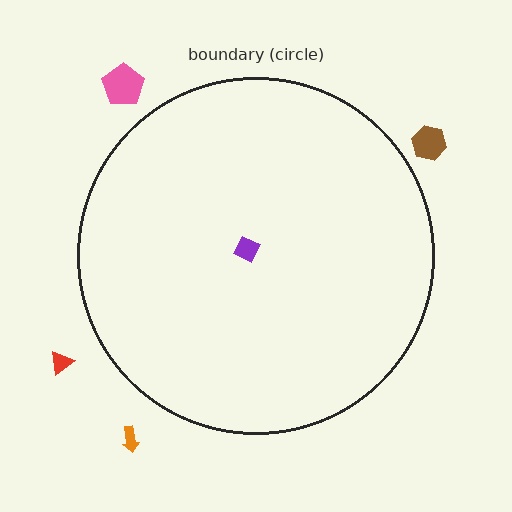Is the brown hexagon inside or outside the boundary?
Outside.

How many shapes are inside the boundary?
1 inside, 4 outside.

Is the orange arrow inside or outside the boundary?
Outside.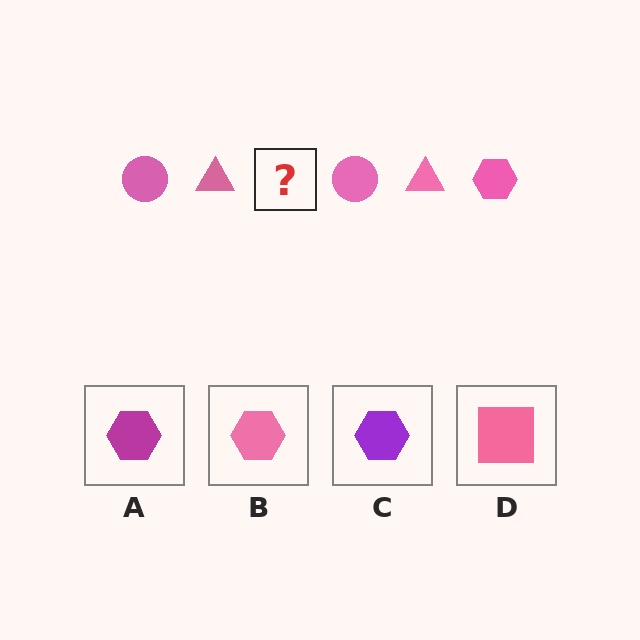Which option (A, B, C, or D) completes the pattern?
B.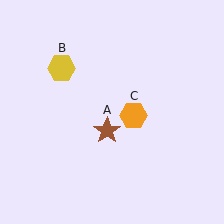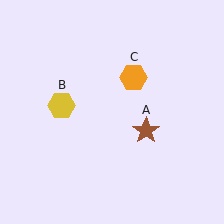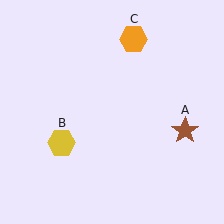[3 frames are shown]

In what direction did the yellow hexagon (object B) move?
The yellow hexagon (object B) moved down.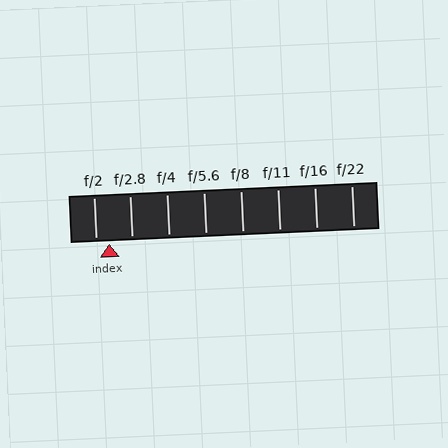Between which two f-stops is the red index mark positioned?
The index mark is between f/2 and f/2.8.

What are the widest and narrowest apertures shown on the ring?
The widest aperture shown is f/2 and the narrowest is f/22.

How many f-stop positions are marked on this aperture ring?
There are 8 f-stop positions marked.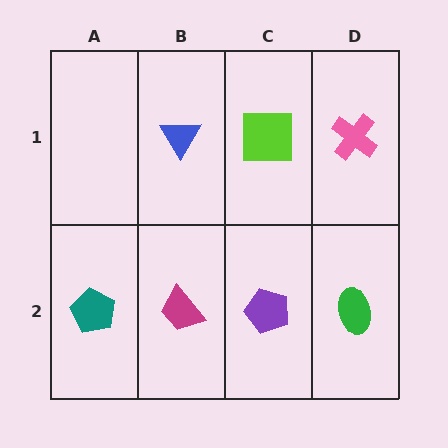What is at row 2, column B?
A magenta trapezoid.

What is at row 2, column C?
A purple pentagon.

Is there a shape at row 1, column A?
No, that cell is empty.